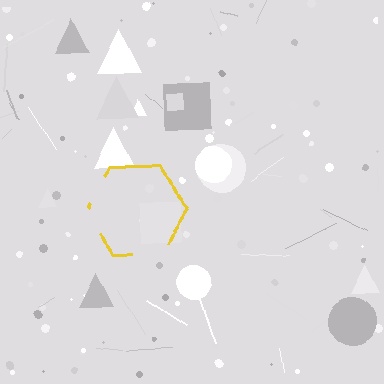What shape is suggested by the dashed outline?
The dashed outline suggests a hexagon.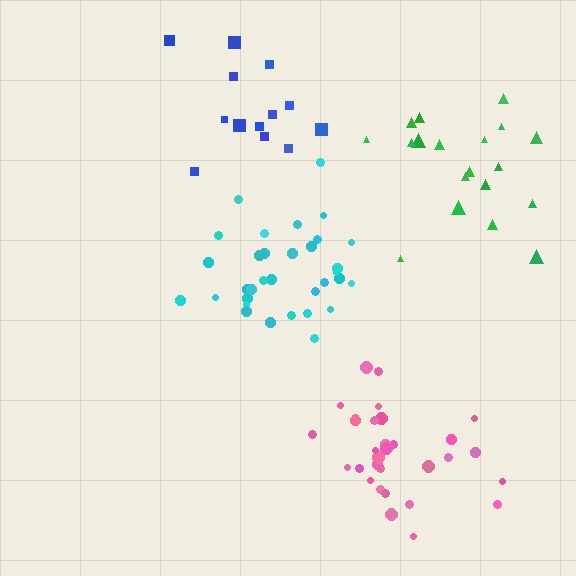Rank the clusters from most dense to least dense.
cyan, pink, green, blue.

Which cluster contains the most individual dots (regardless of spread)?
Cyan (33).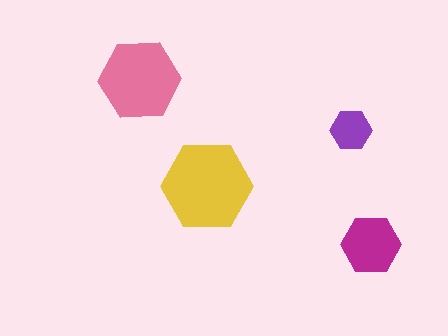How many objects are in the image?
There are 4 objects in the image.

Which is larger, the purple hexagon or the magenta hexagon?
The magenta one.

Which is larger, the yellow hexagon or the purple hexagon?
The yellow one.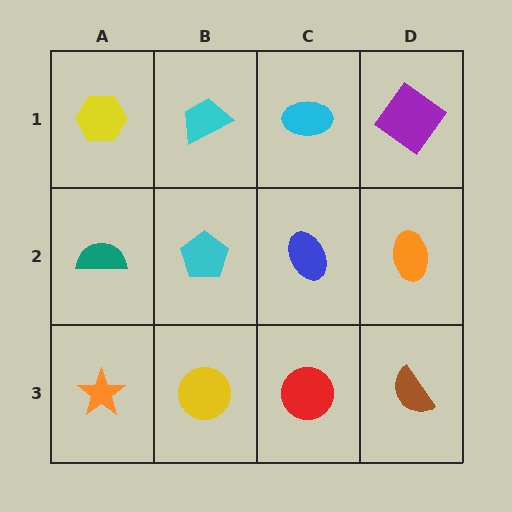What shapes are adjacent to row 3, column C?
A blue ellipse (row 2, column C), a yellow circle (row 3, column B), a brown semicircle (row 3, column D).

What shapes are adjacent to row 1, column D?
An orange ellipse (row 2, column D), a cyan ellipse (row 1, column C).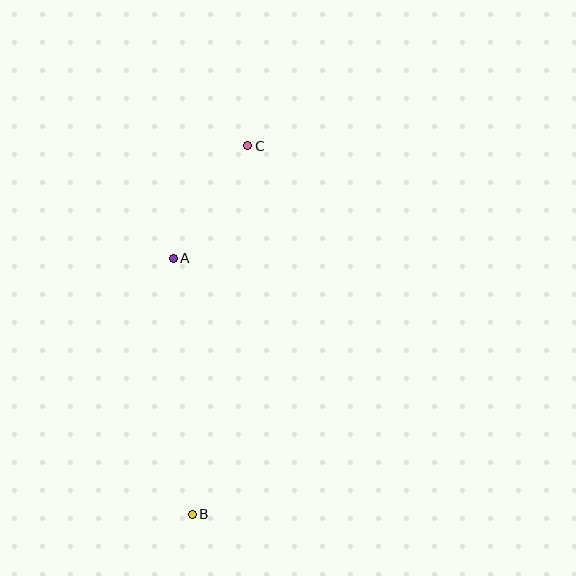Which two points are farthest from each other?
Points B and C are farthest from each other.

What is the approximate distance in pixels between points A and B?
The distance between A and B is approximately 256 pixels.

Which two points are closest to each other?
Points A and C are closest to each other.